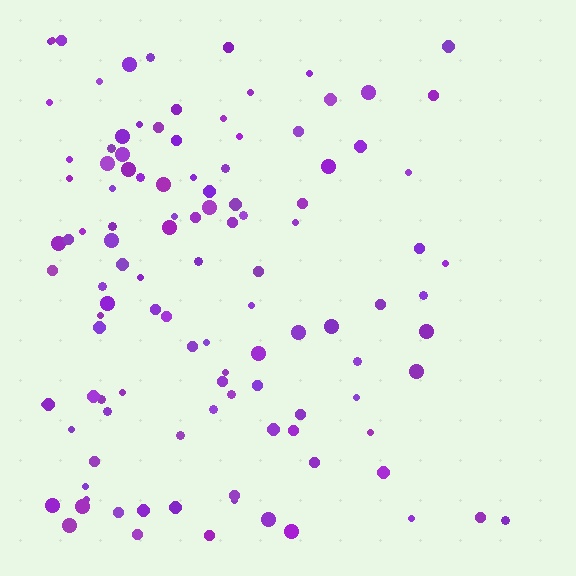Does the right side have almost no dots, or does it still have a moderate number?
Still a moderate number, just noticeably fewer than the left.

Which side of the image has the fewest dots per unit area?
The right.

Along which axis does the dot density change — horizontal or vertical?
Horizontal.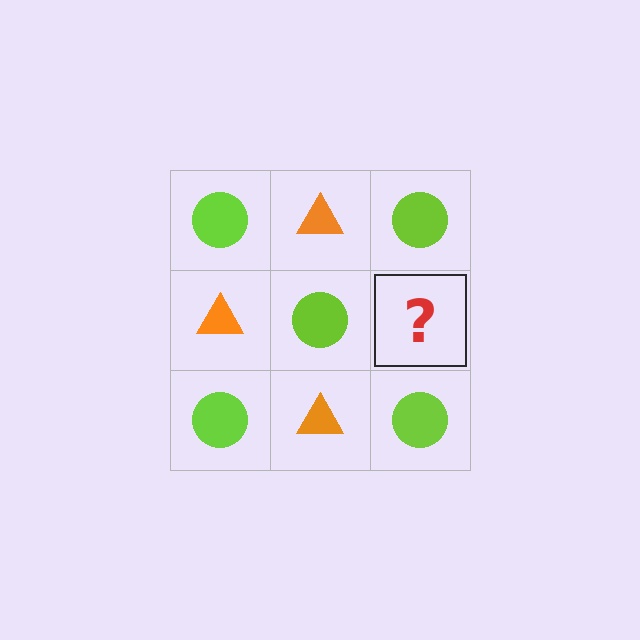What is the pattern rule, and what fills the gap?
The rule is that it alternates lime circle and orange triangle in a checkerboard pattern. The gap should be filled with an orange triangle.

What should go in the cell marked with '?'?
The missing cell should contain an orange triangle.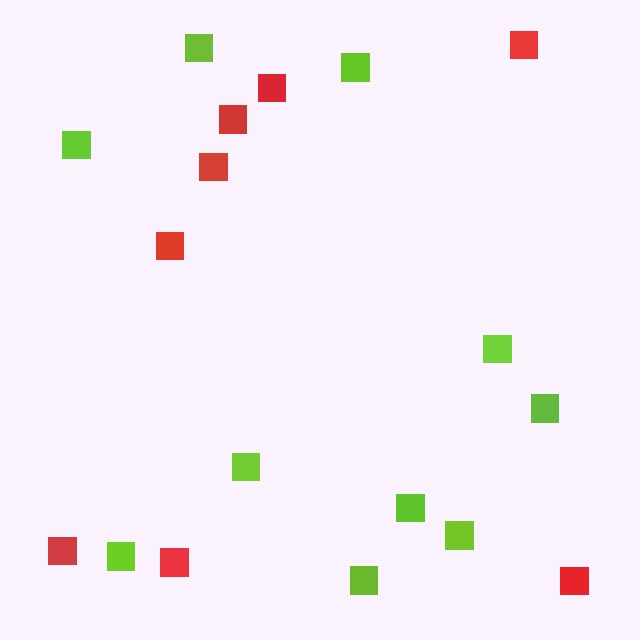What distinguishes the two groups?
There are 2 groups: one group of red squares (8) and one group of lime squares (10).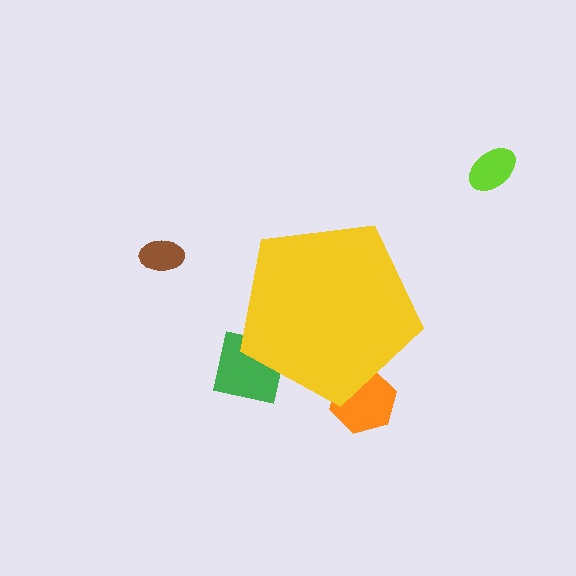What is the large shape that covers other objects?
A yellow pentagon.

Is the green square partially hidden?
Yes, the green square is partially hidden behind the yellow pentagon.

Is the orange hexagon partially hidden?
Yes, the orange hexagon is partially hidden behind the yellow pentagon.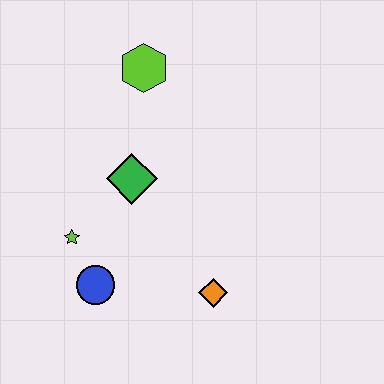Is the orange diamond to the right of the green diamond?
Yes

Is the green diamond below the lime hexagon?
Yes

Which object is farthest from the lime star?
The lime hexagon is farthest from the lime star.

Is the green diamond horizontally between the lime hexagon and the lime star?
Yes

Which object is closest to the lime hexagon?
The green diamond is closest to the lime hexagon.